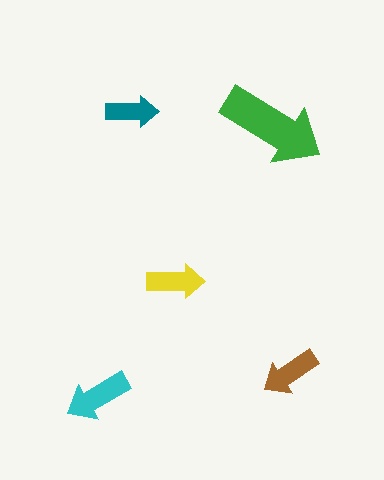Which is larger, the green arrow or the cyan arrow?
The green one.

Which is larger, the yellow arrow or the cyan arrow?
The cyan one.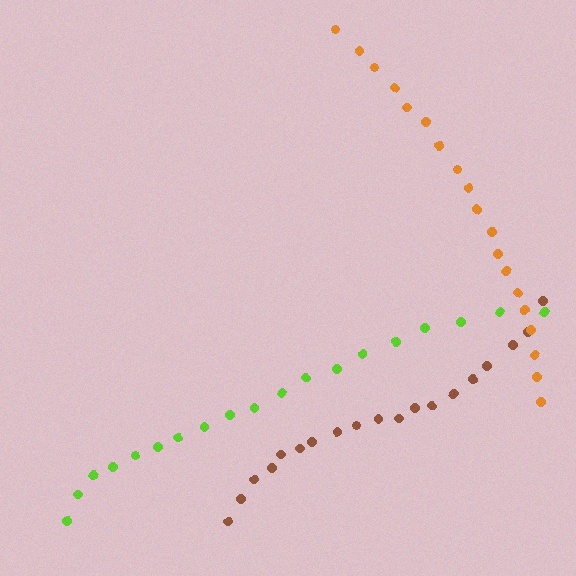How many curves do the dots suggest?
There are 3 distinct paths.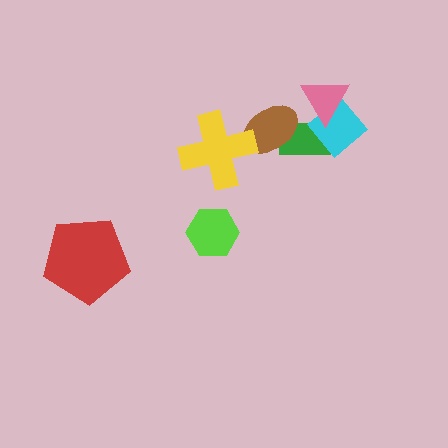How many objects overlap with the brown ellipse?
2 objects overlap with the brown ellipse.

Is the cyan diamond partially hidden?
Yes, it is partially covered by another shape.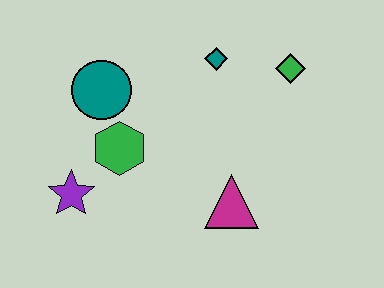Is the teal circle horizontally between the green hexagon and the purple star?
Yes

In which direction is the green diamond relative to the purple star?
The green diamond is to the right of the purple star.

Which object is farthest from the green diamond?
The purple star is farthest from the green diamond.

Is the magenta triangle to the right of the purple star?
Yes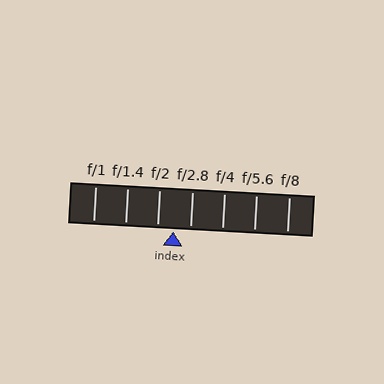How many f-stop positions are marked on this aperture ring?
There are 7 f-stop positions marked.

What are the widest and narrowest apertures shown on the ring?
The widest aperture shown is f/1 and the narrowest is f/8.